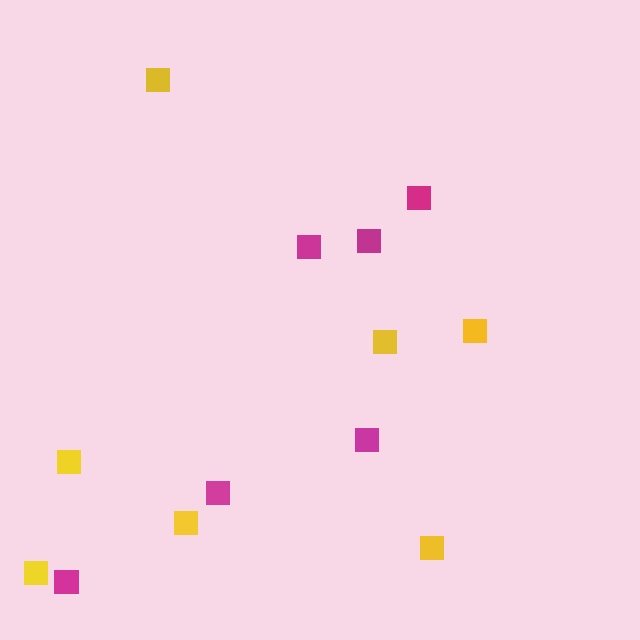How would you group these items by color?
There are 2 groups: one group of magenta squares (6) and one group of yellow squares (7).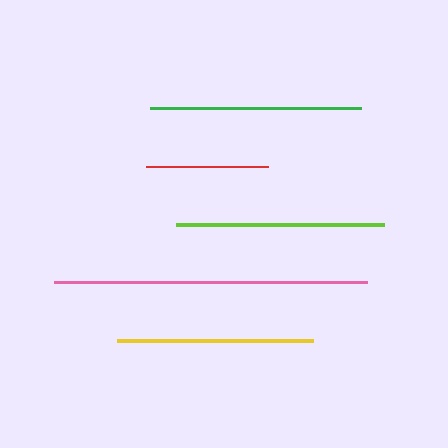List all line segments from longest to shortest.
From longest to shortest: pink, green, lime, yellow, red.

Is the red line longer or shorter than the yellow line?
The yellow line is longer than the red line.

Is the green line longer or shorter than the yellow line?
The green line is longer than the yellow line.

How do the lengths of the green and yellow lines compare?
The green and yellow lines are approximately the same length.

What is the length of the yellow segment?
The yellow segment is approximately 196 pixels long.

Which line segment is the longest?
The pink line is the longest at approximately 313 pixels.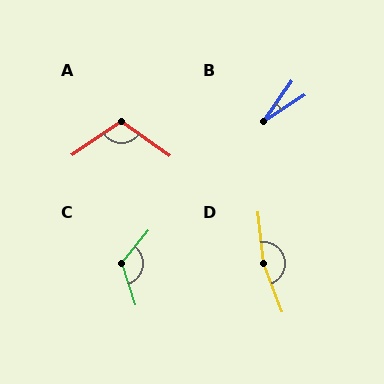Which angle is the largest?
D, at approximately 165 degrees.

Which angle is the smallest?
B, at approximately 22 degrees.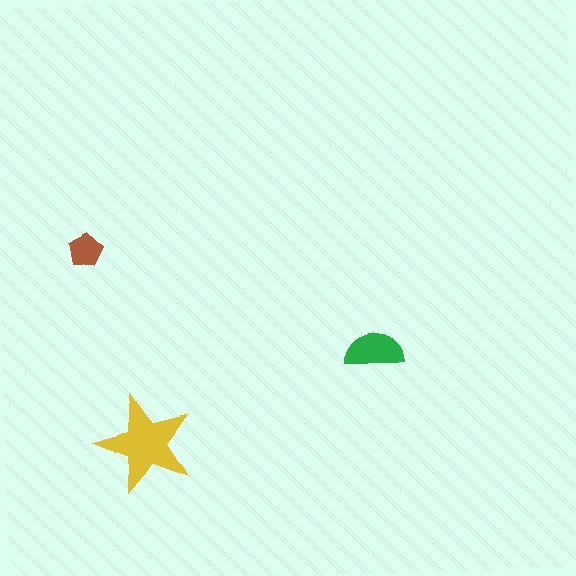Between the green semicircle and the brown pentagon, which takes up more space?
The green semicircle.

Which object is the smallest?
The brown pentagon.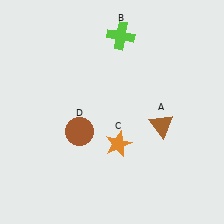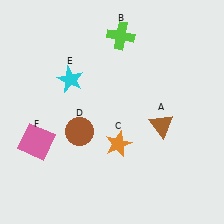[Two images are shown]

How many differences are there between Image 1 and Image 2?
There are 2 differences between the two images.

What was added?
A cyan star (E), a pink square (F) were added in Image 2.